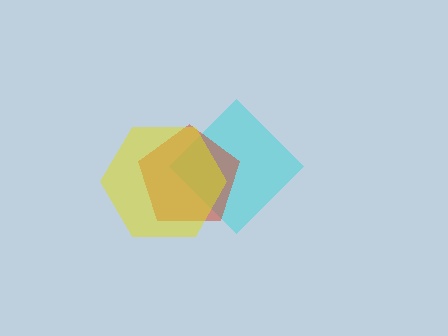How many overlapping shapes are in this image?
There are 3 overlapping shapes in the image.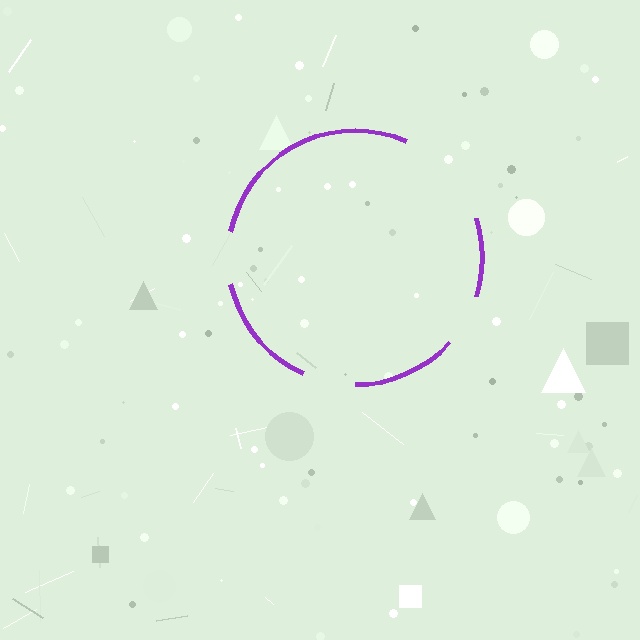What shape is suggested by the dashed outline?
The dashed outline suggests a circle.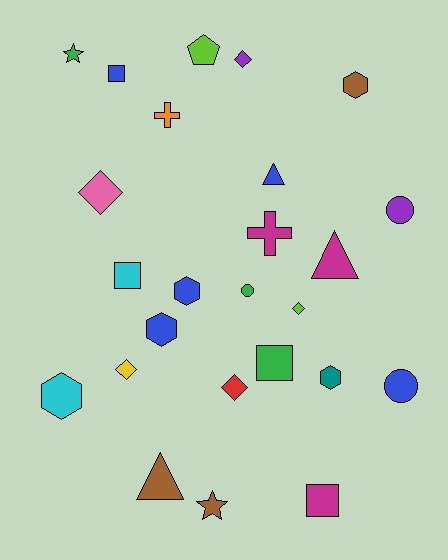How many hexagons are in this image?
There are 5 hexagons.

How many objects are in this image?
There are 25 objects.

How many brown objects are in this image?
There are 3 brown objects.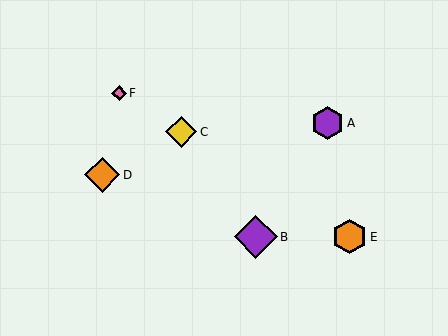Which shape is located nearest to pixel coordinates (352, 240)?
The orange hexagon (labeled E) at (350, 237) is nearest to that location.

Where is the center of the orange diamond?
The center of the orange diamond is at (102, 175).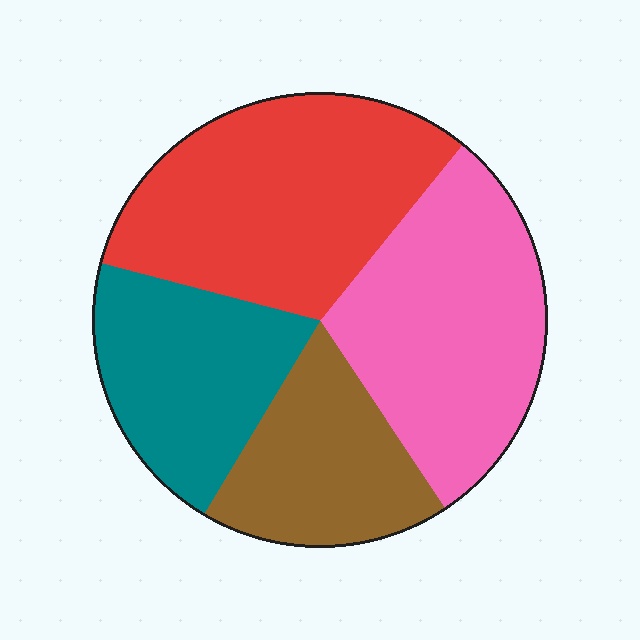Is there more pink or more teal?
Pink.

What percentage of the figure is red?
Red covers roughly 30% of the figure.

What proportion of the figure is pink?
Pink takes up about one third (1/3) of the figure.